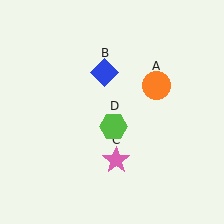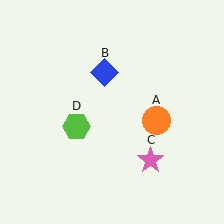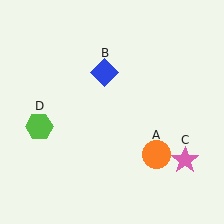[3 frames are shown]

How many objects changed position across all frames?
3 objects changed position: orange circle (object A), pink star (object C), lime hexagon (object D).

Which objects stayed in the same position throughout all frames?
Blue diamond (object B) remained stationary.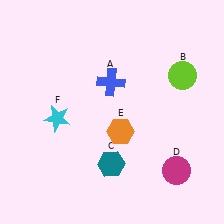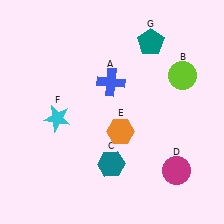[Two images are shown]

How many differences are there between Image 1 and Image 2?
There is 1 difference between the two images.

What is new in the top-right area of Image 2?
A teal pentagon (G) was added in the top-right area of Image 2.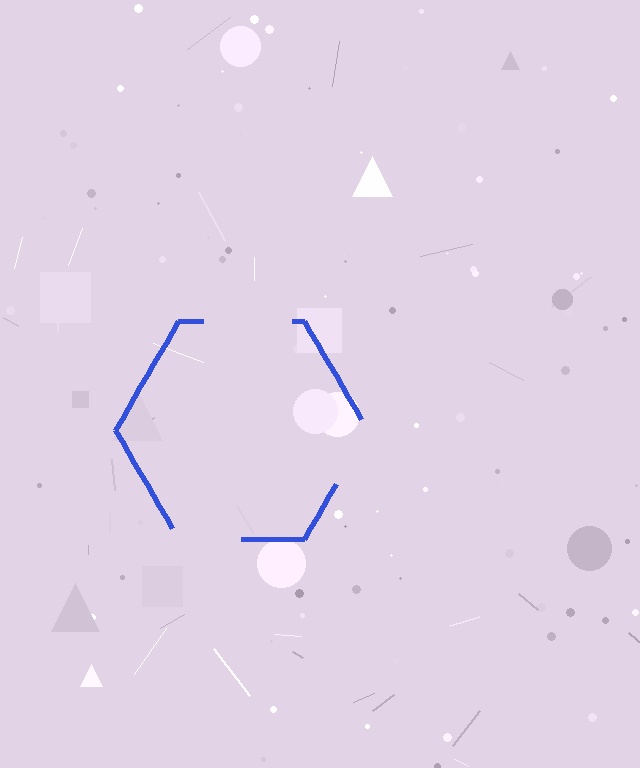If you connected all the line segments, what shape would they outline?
They would outline a hexagon.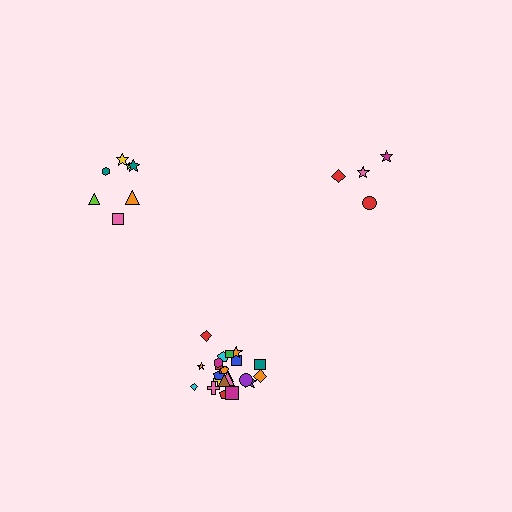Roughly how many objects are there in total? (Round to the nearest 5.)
Roughly 35 objects in total.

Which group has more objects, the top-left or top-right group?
The top-left group.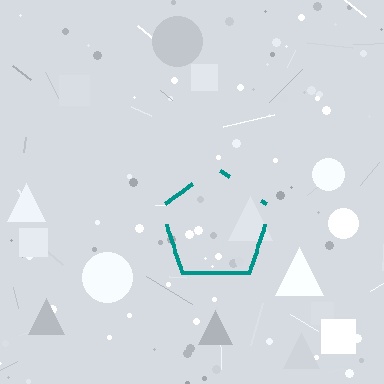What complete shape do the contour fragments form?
The contour fragments form a pentagon.